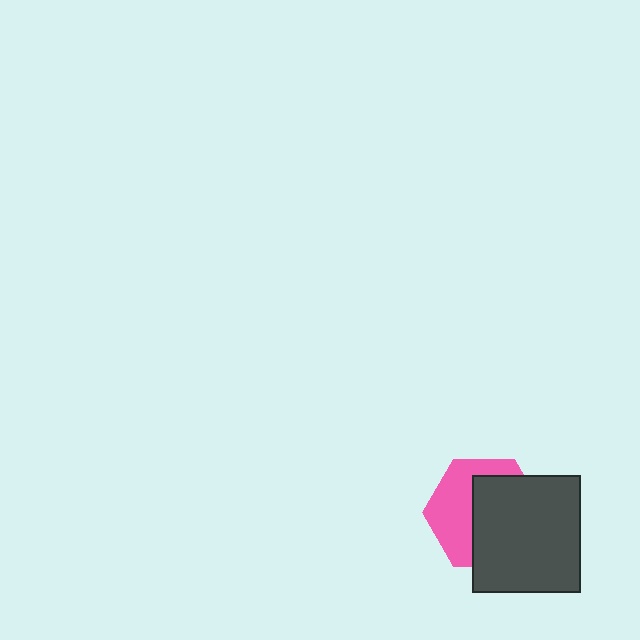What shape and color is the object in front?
The object in front is a dark gray rectangle.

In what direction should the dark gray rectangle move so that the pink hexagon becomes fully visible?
The dark gray rectangle should move right. That is the shortest direction to clear the overlap and leave the pink hexagon fully visible.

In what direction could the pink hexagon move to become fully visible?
The pink hexagon could move left. That would shift it out from behind the dark gray rectangle entirely.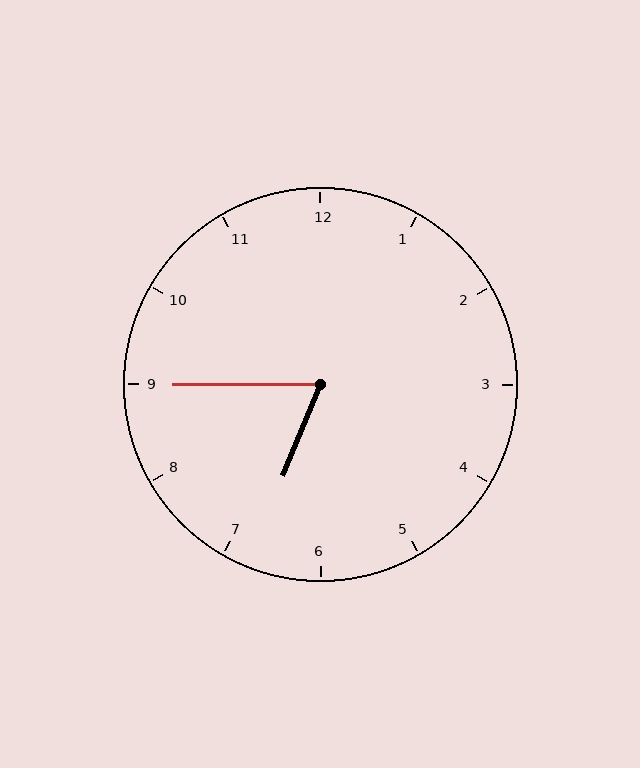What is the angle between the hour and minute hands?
Approximately 68 degrees.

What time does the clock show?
6:45.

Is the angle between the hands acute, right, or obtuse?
It is acute.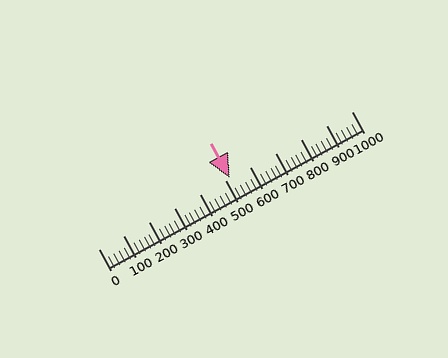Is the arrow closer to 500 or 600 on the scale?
The arrow is closer to 500.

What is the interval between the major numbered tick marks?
The major tick marks are spaced 100 units apart.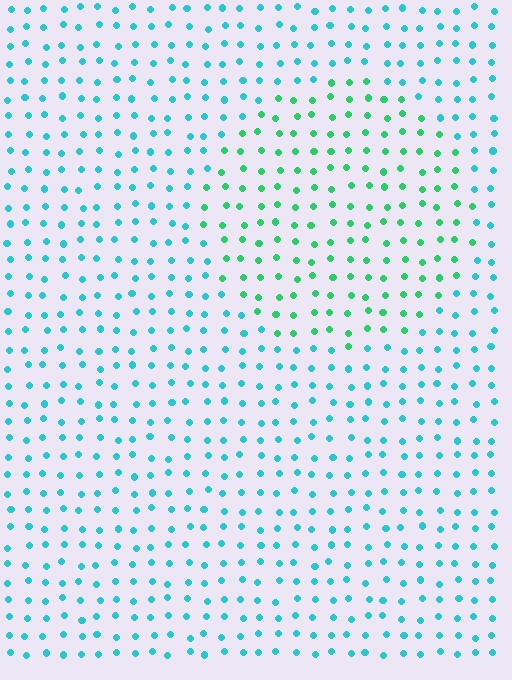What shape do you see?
I see a circle.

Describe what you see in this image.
The image is filled with small cyan elements in a uniform arrangement. A circle-shaped region is visible where the elements are tinted to a slightly different hue, forming a subtle color boundary.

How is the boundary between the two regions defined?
The boundary is defined purely by a slight shift in hue (about 39 degrees). Spacing, size, and orientation are identical on both sides.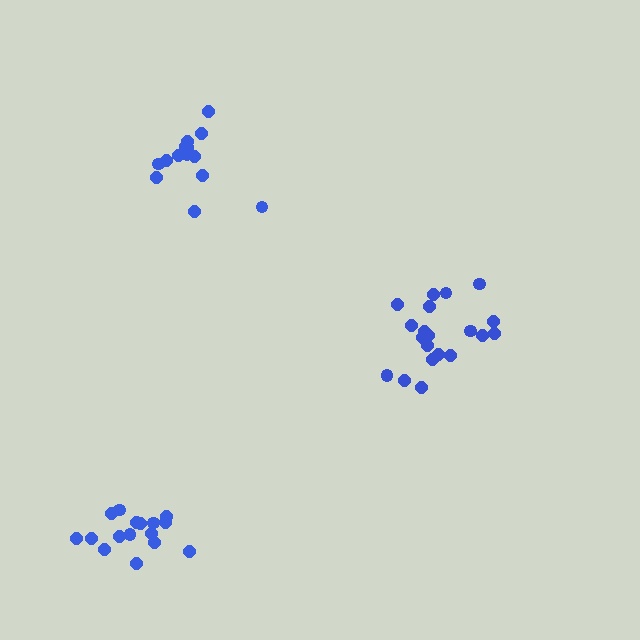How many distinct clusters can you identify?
There are 3 distinct clusters.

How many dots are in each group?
Group 1: 20 dots, Group 2: 15 dots, Group 3: 16 dots (51 total).